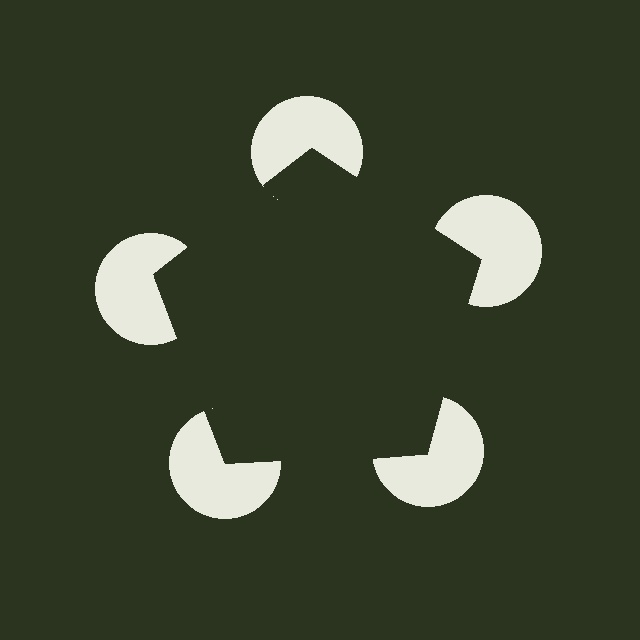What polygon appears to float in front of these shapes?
An illusory pentagon — its edges are inferred from the aligned wedge cuts in the pac-man discs, not physically drawn.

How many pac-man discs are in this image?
There are 5 — one at each vertex of the illusory pentagon.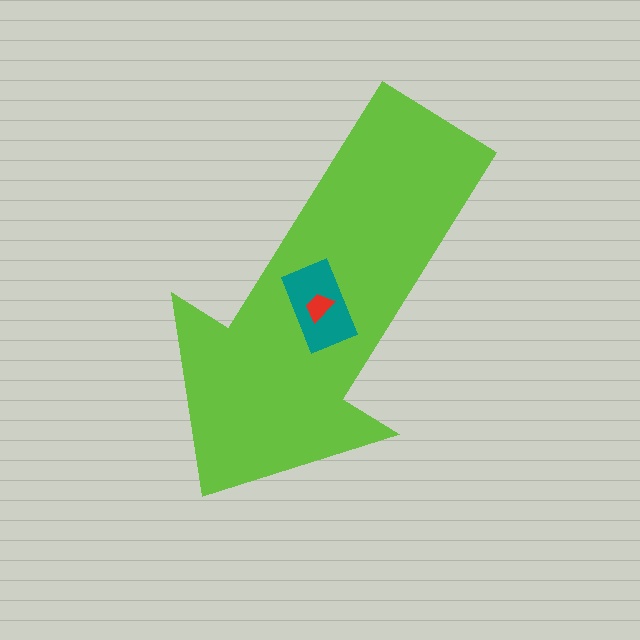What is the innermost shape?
The red trapezoid.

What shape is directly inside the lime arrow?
The teal rectangle.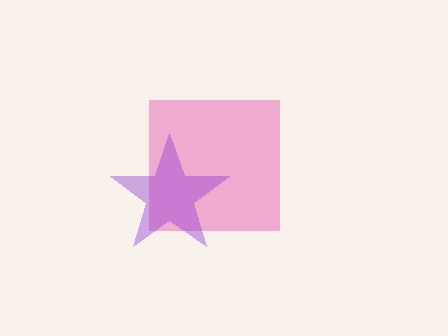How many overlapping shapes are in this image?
There are 2 overlapping shapes in the image.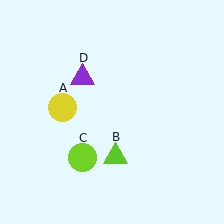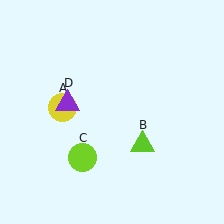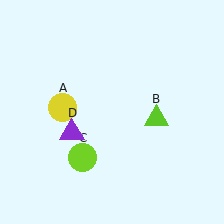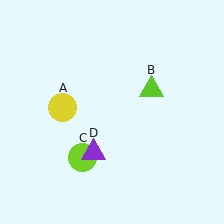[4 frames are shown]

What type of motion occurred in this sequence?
The lime triangle (object B), purple triangle (object D) rotated counterclockwise around the center of the scene.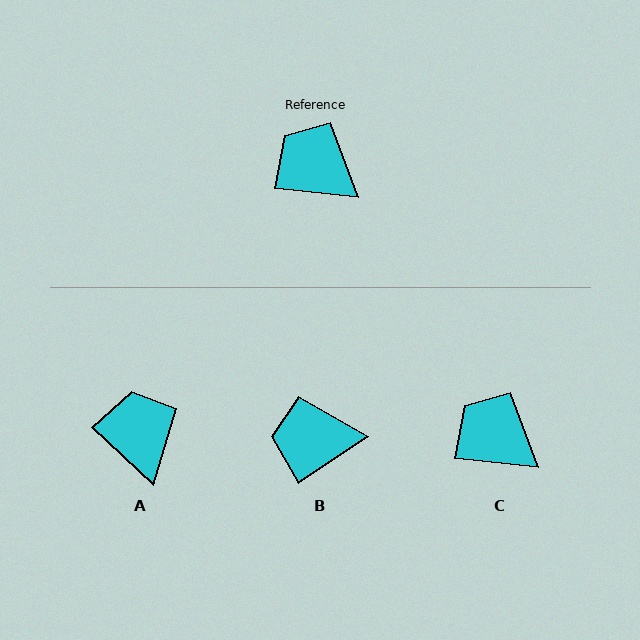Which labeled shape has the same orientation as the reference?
C.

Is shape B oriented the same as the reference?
No, it is off by about 40 degrees.